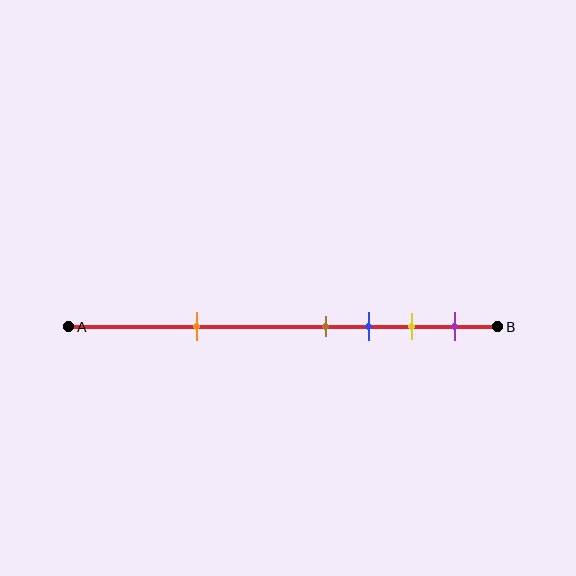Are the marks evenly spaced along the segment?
No, the marks are not evenly spaced.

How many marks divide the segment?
There are 5 marks dividing the segment.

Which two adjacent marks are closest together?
The brown and blue marks are the closest adjacent pair.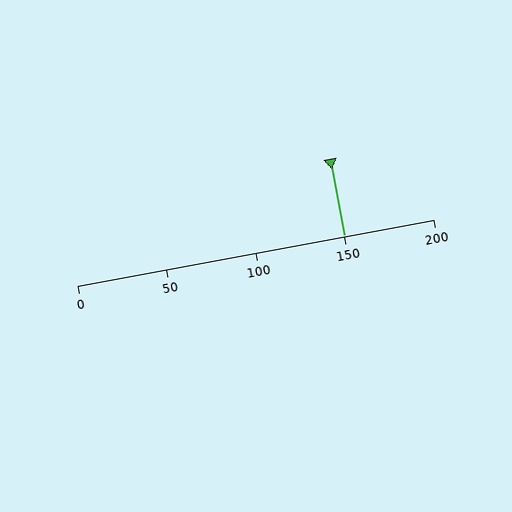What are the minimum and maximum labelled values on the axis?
The axis runs from 0 to 200.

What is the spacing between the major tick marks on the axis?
The major ticks are spaced 50 apart.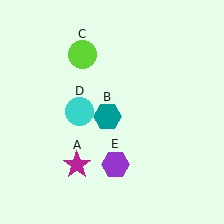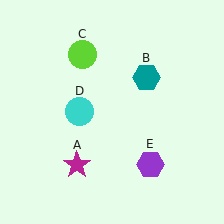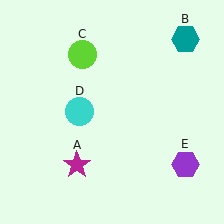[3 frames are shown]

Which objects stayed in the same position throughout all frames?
Magenta star (object A) and lime circle (object C) and cyan circle (object D) remained stationary.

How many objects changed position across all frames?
2 objects changed position: teal hexagon (object B), purple hexagon (object E).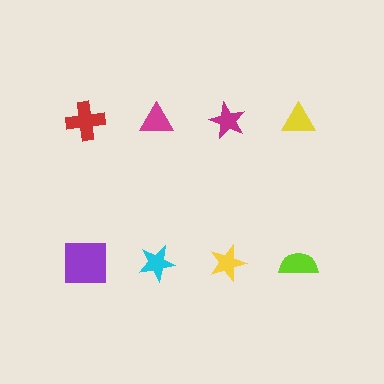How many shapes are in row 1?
4 shapes.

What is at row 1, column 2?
A magenta triangle.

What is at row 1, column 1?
A red cross.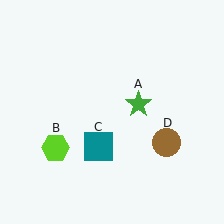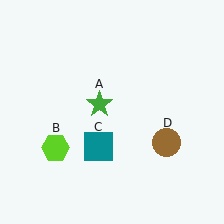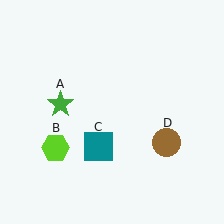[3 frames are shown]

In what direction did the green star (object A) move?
The green star (object A) moved left.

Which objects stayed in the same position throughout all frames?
Lime hexagon (object B) and teal square (object C) and brown circle (object D) remained stationary.